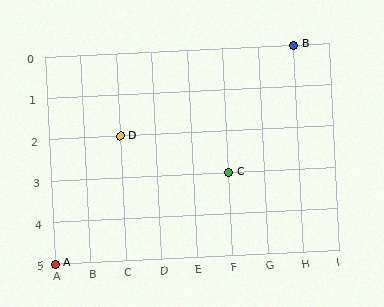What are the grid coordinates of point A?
Point A is at grid coordinates (A, 5).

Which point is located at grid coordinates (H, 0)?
Point B is at (H, 0).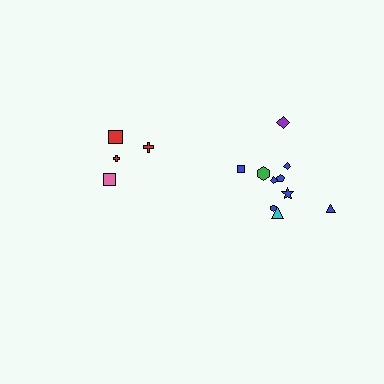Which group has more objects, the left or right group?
The right group.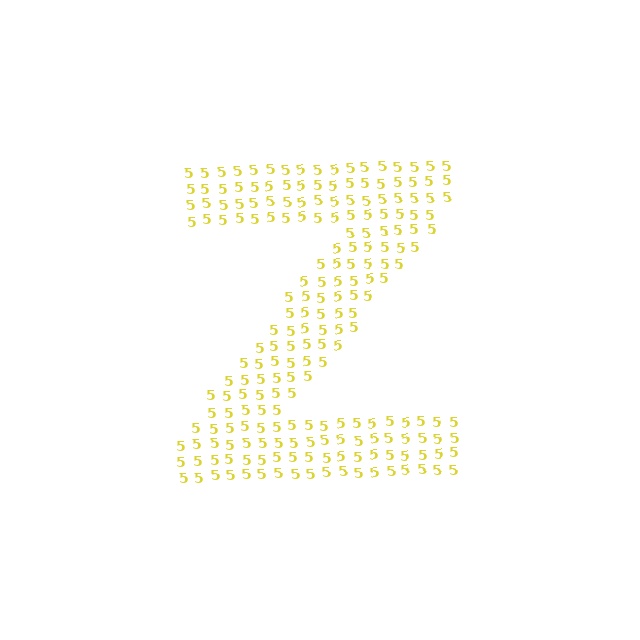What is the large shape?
The large shape is the letter Z.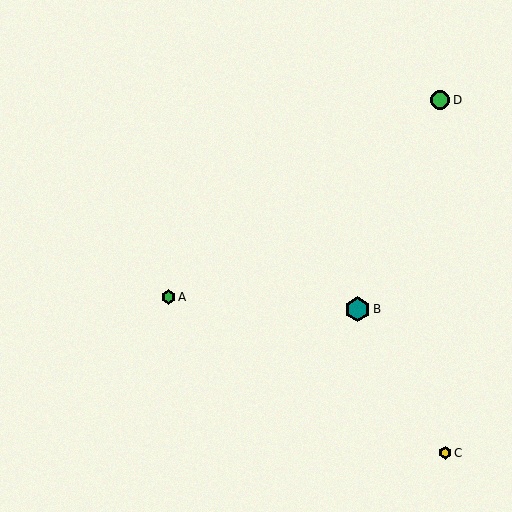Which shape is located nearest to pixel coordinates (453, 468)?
The yellow hexagon (labeled C) at (445, 453) is nearest to that location.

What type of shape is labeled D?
Shape D is a green circle.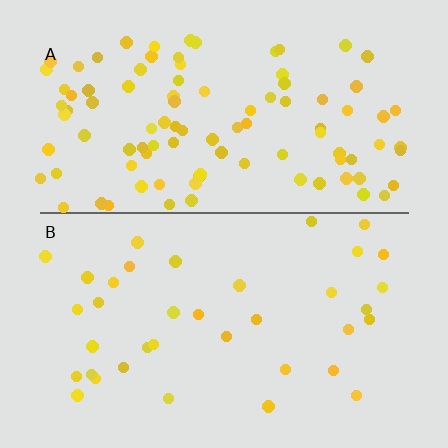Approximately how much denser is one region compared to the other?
Approximately 2.7× — region A over region B.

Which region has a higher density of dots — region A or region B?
A (the top).